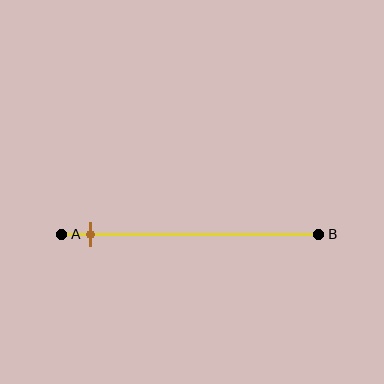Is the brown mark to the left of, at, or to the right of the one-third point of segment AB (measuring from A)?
The brown mark is to the left of the one-third point of segment AB.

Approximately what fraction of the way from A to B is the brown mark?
The brown mark is approximately 10% of the way from A to B.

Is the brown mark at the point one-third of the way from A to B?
No, the mark is at about 10% from A, not at the 33% one-third point.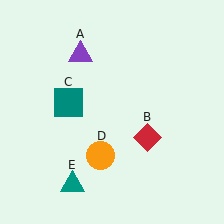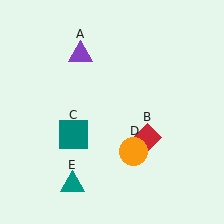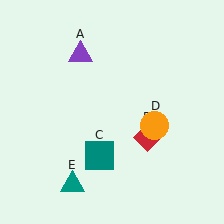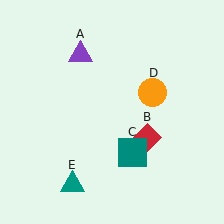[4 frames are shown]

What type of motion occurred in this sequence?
The teal square (object C), orange circle (object D) rotated counterclockwise around the center of the scene.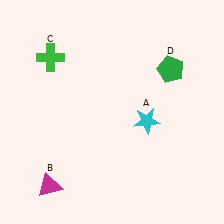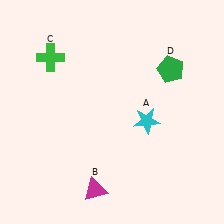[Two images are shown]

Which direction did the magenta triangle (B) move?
The magenta triangle (B) moved right.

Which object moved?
The magenta triangle (B) moved right.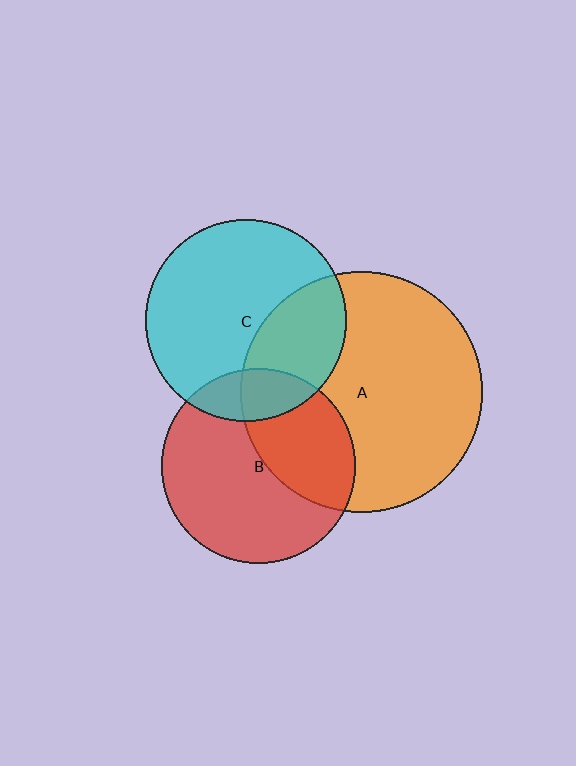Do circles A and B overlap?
Yes.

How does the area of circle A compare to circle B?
Approximately 1.5 times.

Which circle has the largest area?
Circle A (orange).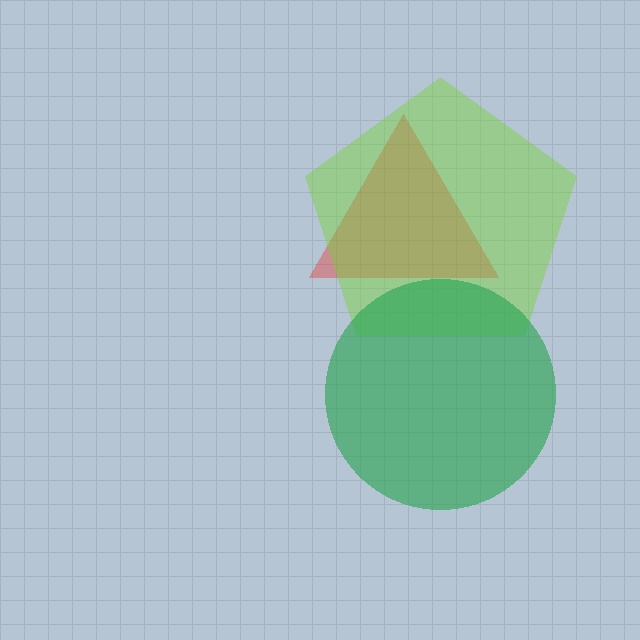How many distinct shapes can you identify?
There are 3 distinct shapes: a red triangle, a lime pentagon, a green circle.